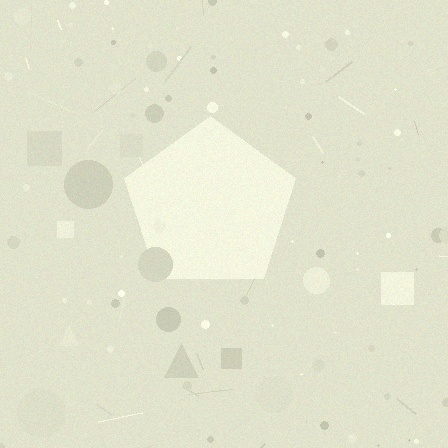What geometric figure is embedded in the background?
A pentagon is embedded in the background.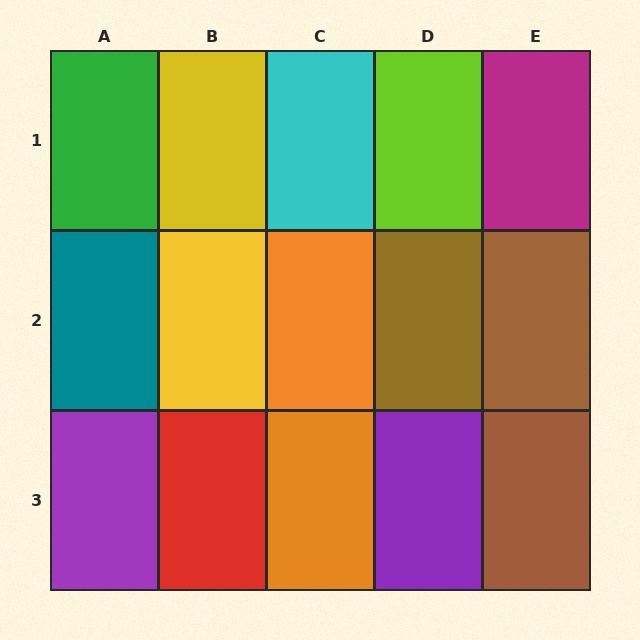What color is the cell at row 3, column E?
Brown.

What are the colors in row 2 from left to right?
Teal, yellow, orange, brown, brown.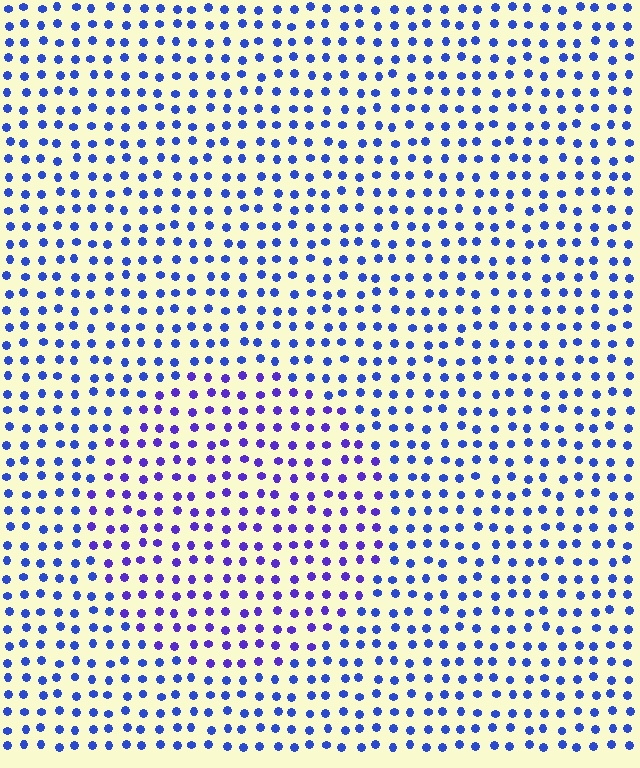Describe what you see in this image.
The image is filled with small blue elements in a uniform arrangement. A circle-shaped region is visible where the elements are tinted to a slightly different hue, forming a subtle color boundary.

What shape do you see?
I see a circle.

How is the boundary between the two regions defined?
The boundary is defined purely by a slight shift in hue (about 28 degrees). Spacing, size, and orientation are identical on both sides.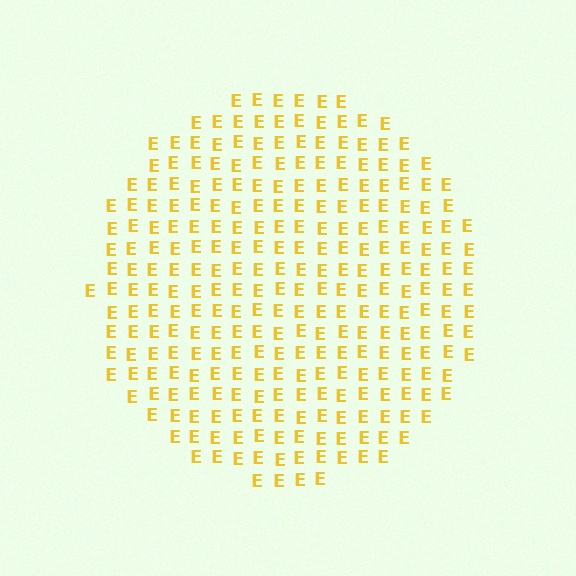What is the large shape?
The large shape is a circle.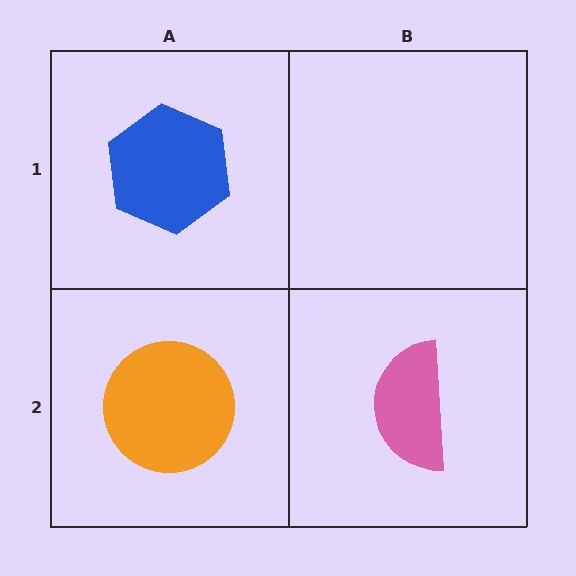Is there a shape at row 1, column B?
No, that cell is empty.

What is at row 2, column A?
An orange circle.